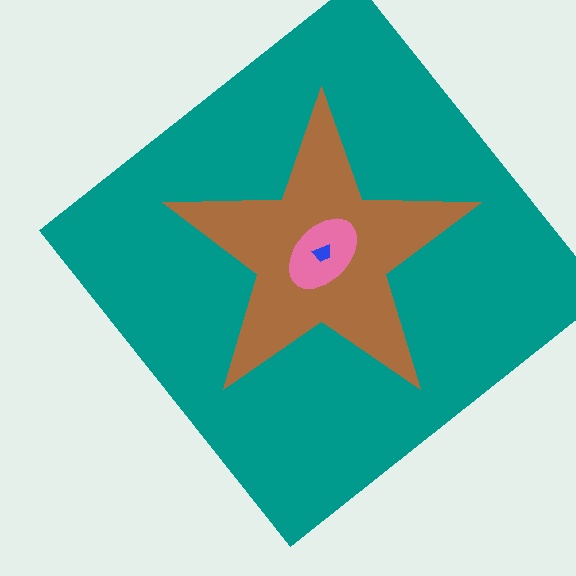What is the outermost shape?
The teal diamond.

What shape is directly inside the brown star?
The pink ellipse.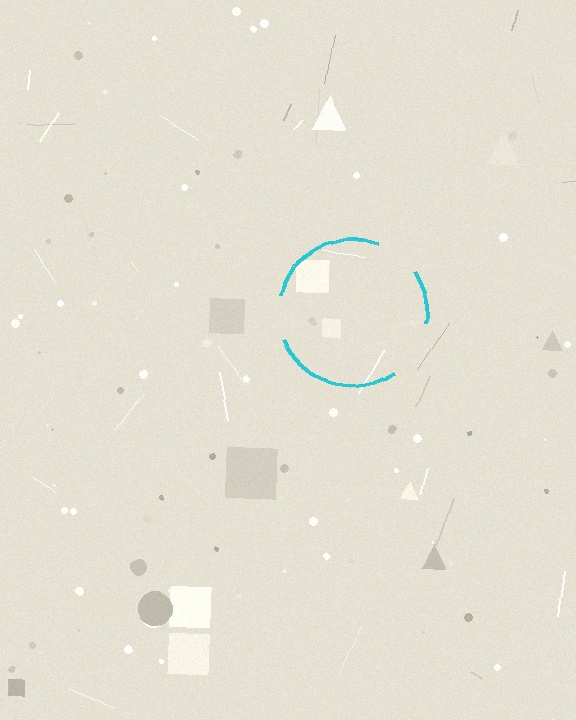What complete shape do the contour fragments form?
The contour fragments form a circle.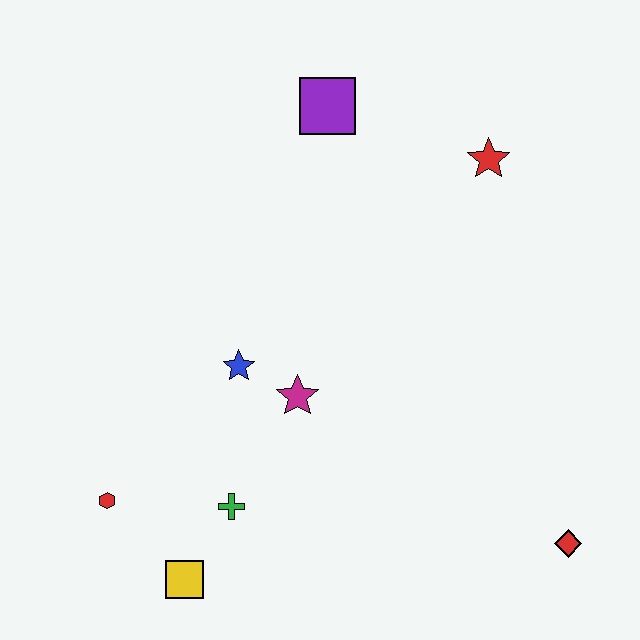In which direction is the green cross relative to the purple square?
The green cross is below the purple square.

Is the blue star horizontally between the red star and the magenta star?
No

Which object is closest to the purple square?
The red star is closest to the purple square.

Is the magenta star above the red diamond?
Yes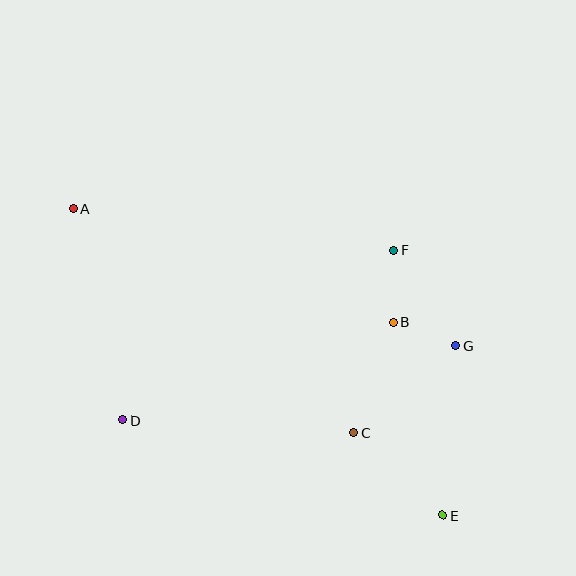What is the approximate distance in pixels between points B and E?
The distance between B and E is approximately 199 pixels.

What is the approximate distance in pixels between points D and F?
The distance between D and F is approximately 321 pixels.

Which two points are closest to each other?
Points B and G are closest to each other.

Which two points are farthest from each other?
Points A and E are farthest from each other.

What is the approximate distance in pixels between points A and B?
The distance between A and B is approximately 339 pixels.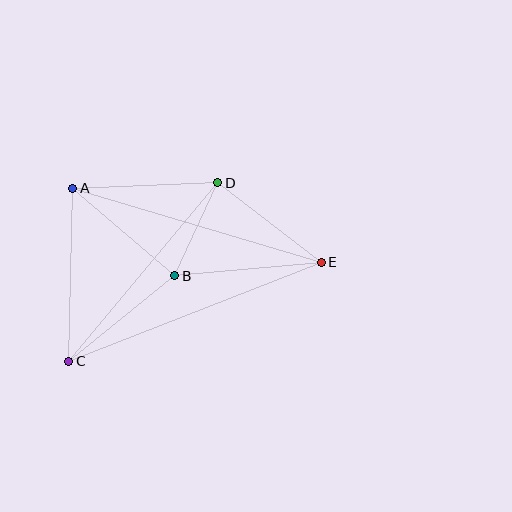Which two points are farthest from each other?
Points C and E are farthest from each other.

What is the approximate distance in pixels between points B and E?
The distance between B and E is approximately 147 pixels.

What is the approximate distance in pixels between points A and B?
The distance between A and B is approximately 134 pixels.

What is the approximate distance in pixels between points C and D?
The distance between C and D is approximately 233 pixels.